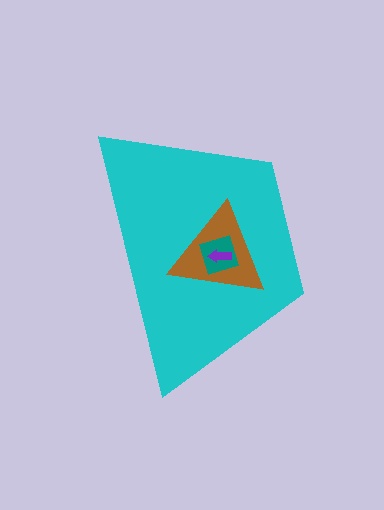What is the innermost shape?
The purple arrow.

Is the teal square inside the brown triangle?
Yes.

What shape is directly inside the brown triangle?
The teal square.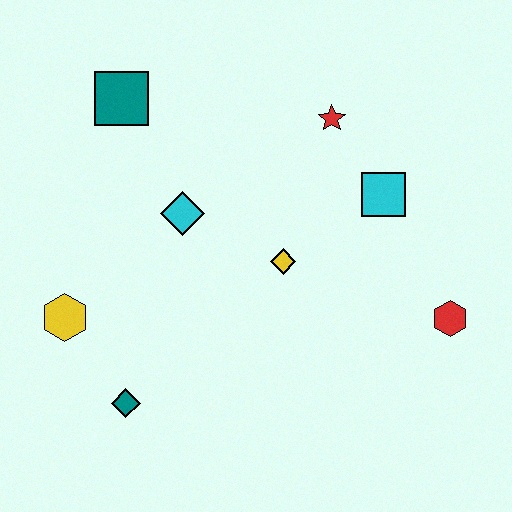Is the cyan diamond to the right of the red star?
No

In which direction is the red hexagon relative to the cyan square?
The red hexagon is below the cyan square.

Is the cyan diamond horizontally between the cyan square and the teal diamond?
Yes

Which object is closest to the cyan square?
The red star is closest to the cyan square.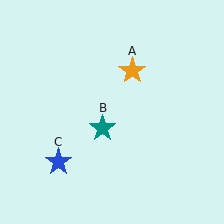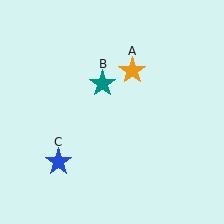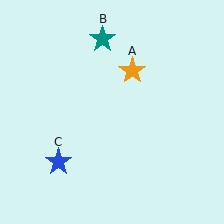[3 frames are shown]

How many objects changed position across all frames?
1 object changed position: teal star (object B).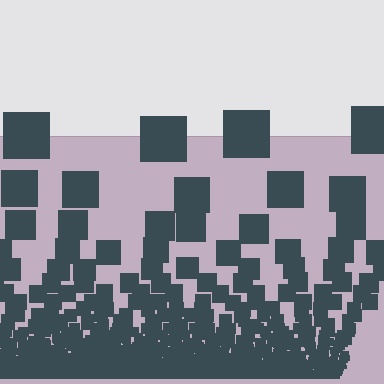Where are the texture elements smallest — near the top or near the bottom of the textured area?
Near the bottom.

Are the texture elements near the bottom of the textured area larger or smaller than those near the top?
Smaller. The gradient is inverted — elements near the bottom are smaller and denser.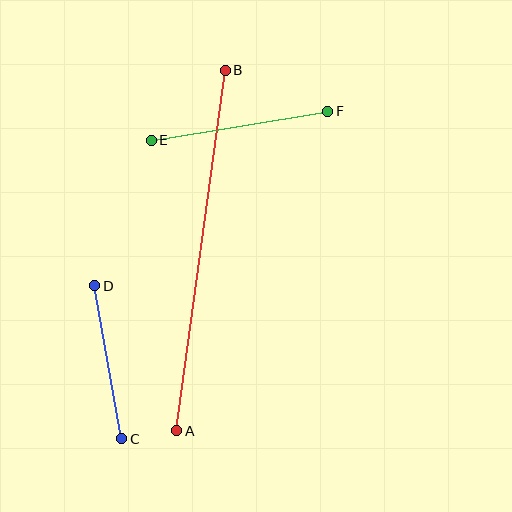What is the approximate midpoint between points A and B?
The midpoint is at approximately (201, 250) pixels.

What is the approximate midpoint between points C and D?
The midpoint is at approximately (108, 362) pixels.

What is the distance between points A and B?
The distance is approximately 364 pixels.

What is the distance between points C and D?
The distance is approximately 156 pixels.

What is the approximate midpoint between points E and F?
The midpoint is at approximately (240, 126) pixels.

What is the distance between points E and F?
The distance is approximately 179 pixels.